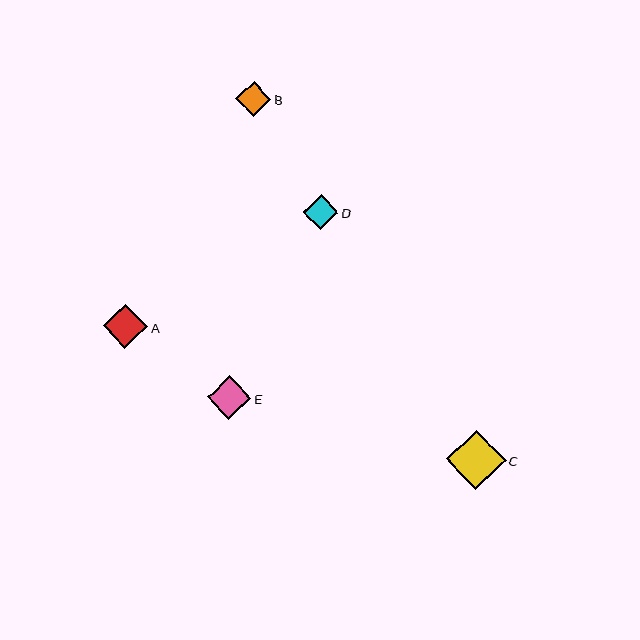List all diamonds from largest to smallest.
From largest to smallest: C, A, E, D, B.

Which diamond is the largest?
Diamond C is the largest with a size of approximately 60 pixels.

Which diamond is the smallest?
Diamond B is the smallest with a size of approximately 35 pixels.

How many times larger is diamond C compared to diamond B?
Diamond C is approximately 1.7 times the size of diamond B.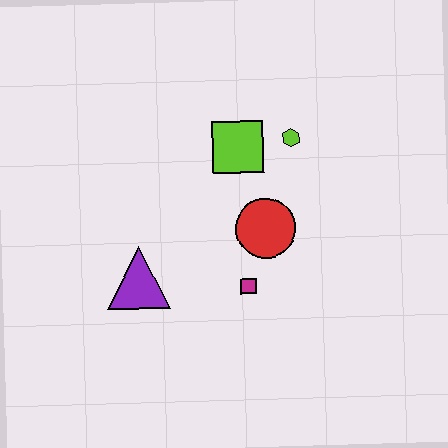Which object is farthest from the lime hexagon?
The purple triangle is farthest from the lime hexagon.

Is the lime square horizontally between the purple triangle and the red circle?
Yes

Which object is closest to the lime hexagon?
The lime square is closest to the lime hexagon.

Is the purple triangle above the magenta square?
Yes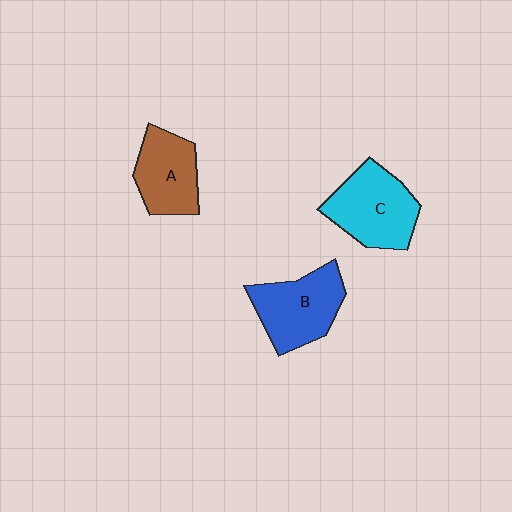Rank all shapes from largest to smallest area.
From largest to smallest: C (cyan), B (blue), A (brown).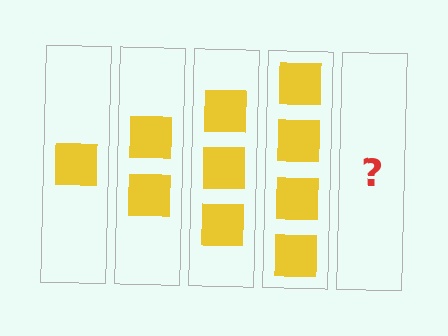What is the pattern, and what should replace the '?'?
The pattern is that each step adds one more square. The '?' should be 5 squares.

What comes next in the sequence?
The next element should be 5 squares.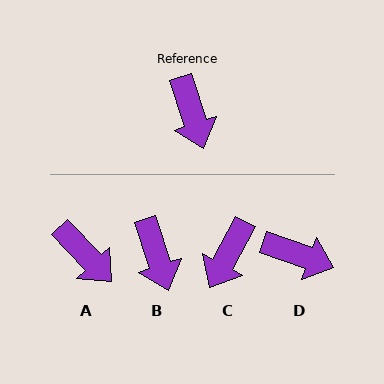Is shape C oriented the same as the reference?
No, it is off by about 46 degrees.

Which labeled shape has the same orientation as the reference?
B.